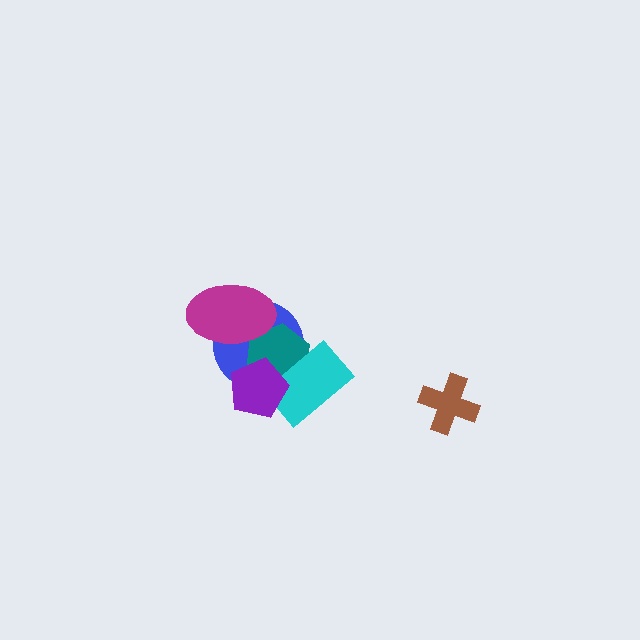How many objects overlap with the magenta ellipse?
2 objects overlap with the magenta ellipse.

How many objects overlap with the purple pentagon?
3 objects overlap with the purple pentagon.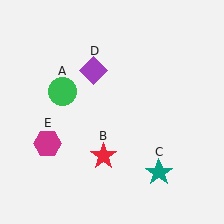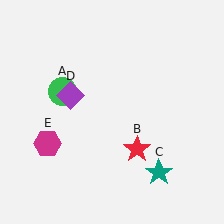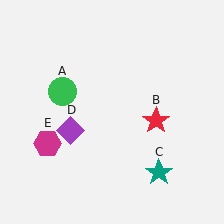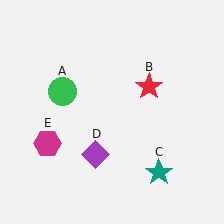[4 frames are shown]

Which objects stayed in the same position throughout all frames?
Green circle (object A) and teal star (object C) and magenta hexagon (object E) remained stationary.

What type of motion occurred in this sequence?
The red star (object B), purple diamond (object D) rotated counterclockwise around the center of the scene.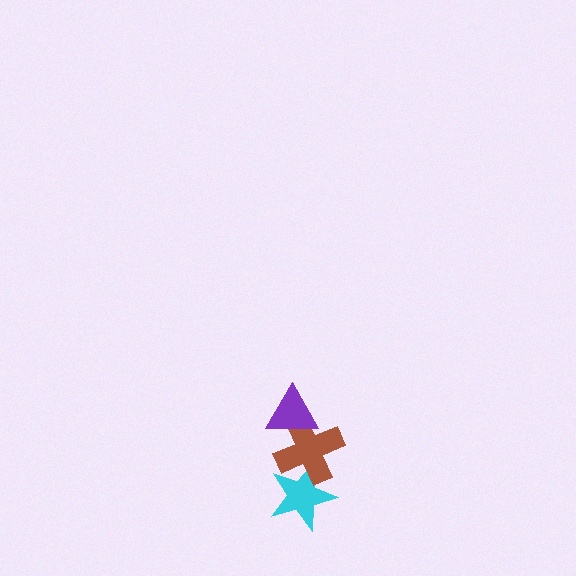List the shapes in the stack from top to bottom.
From top to bottom: the purple triangle, the brown cross, the cyan star.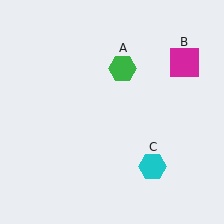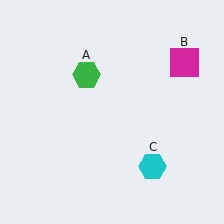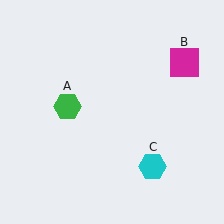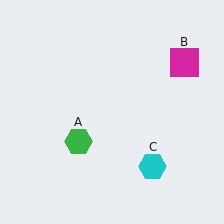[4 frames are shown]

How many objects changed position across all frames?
1 object changed position: green hexagon (object A).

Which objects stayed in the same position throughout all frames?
Magenta square (object B) and cyan hexagon (object C) remained stationary.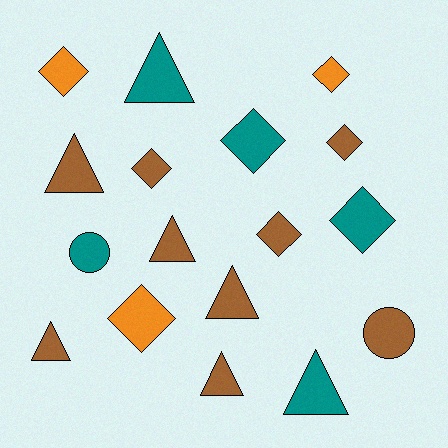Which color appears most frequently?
Brown, with 9 objects.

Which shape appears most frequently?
Diamond, with 8 objects.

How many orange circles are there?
There are no orange circles.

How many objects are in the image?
There are 17 objects.